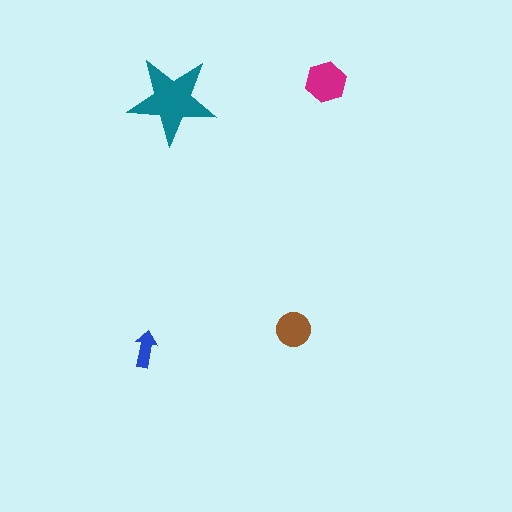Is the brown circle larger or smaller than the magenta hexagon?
Smaller.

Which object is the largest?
The teal star.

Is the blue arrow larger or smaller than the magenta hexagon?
Smaller.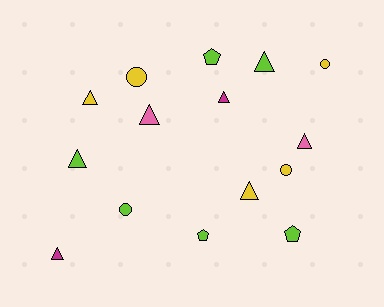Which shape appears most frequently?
Triangle, with 8 objects.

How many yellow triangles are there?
There are 2 yellow triangles.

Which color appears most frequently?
Lime, with 6 objects.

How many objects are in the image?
There are 15 objects.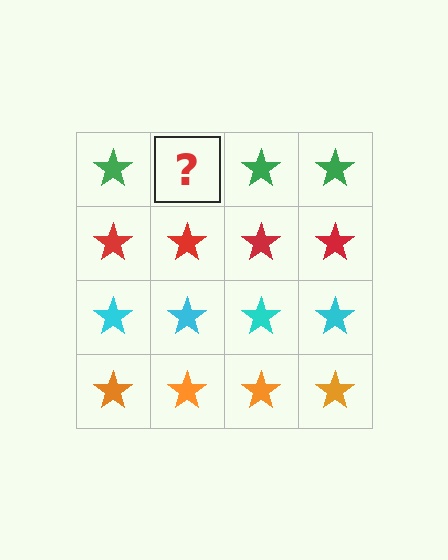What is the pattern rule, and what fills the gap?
The rule is that each row has a consistent color. The gap should be filled with a green star.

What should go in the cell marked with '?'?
The missing cell should contain a green star.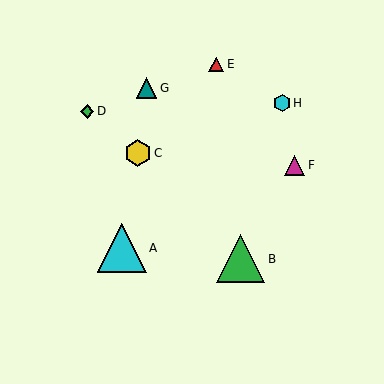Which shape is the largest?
The cyan triangle (labeled A) is the largest.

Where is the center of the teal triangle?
The center of the teal triangle is at (147, 88).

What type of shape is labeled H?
Shape H is a cyan hexagon.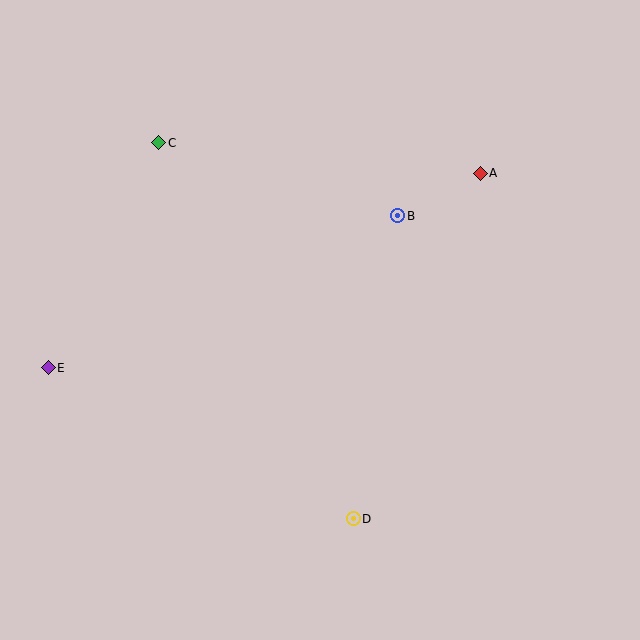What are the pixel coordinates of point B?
Point B is at (398, 216).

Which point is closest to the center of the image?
Point B at (398, 216) is closest to the center.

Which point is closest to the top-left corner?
Point C is closest to the top-left corner.